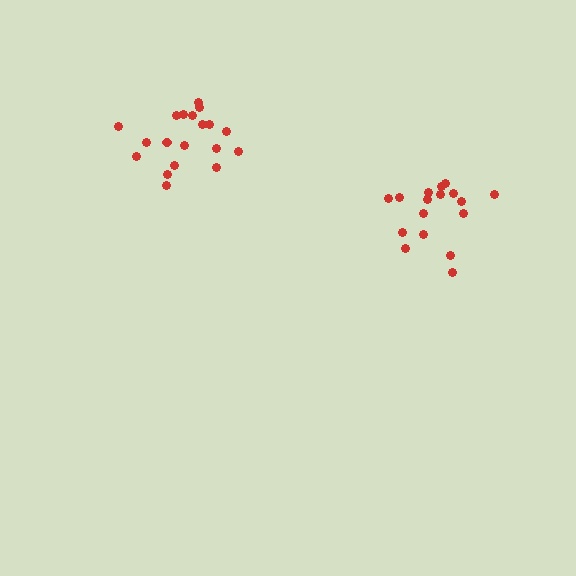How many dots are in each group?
Group 1: 17 dots, Group 2: 19 dots (36 total).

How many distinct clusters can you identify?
There are 2 distinct clusters.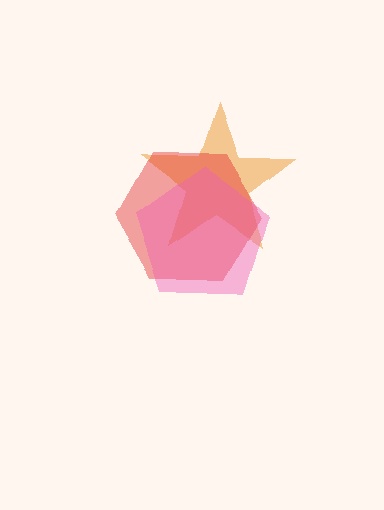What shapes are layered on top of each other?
The layered shapes are: an orange star, a red hexagon, a pink pentagon.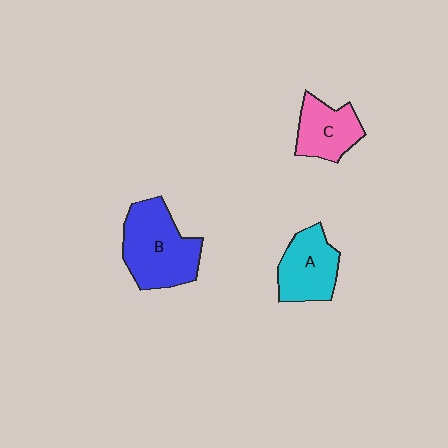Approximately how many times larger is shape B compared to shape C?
Approximately 1.6 times.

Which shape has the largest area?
Shape B (blue).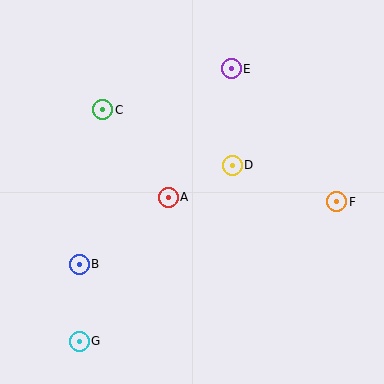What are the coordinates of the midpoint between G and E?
The midpoint between G and E is at (155, 205).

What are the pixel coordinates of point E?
Point E is at (231, 69).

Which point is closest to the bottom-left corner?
Point G is closest to the bottom-left corner.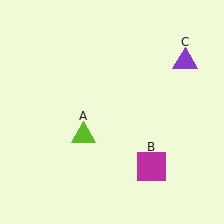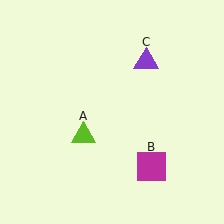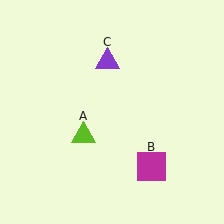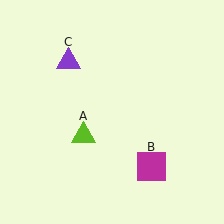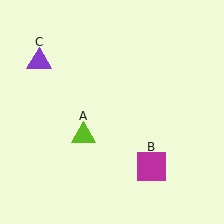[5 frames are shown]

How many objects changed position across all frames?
1 object changed position: purple triangle (object C).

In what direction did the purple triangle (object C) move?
The purple triangle (object C) moved left.